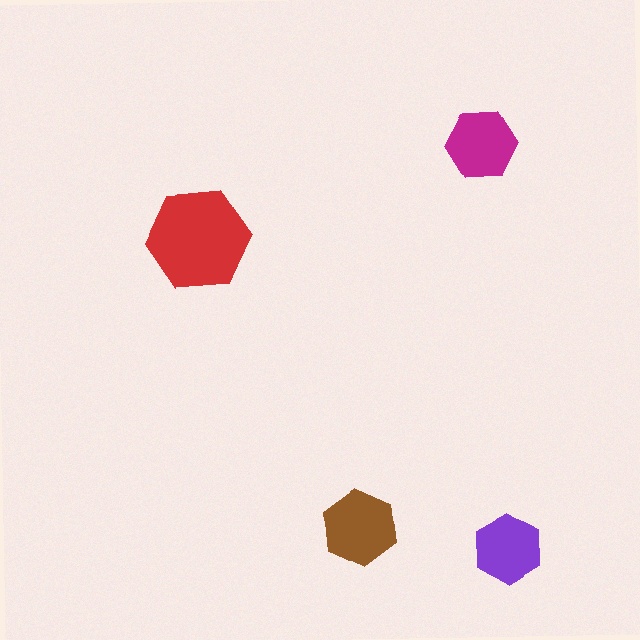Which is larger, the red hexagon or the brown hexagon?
The red one.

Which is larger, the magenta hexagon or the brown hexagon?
The brown one.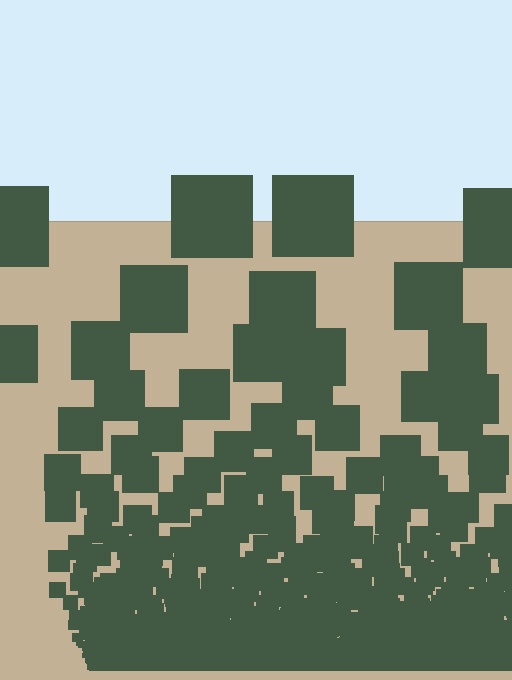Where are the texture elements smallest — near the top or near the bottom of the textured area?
Near the bottom.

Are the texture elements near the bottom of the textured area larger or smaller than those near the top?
Smaller. The gradient is inverted — elements near the bottom are smaller and denser.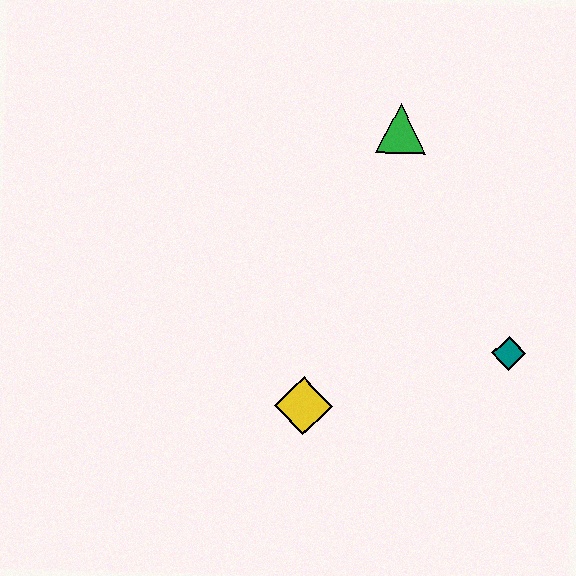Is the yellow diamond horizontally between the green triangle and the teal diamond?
No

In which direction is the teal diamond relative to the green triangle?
The teal diamond is below the green triangle.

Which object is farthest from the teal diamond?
The green triangle is farthest from the teal diamond.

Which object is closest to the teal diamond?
The yellow diamond is closest to the teal diamond.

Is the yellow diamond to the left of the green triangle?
Yes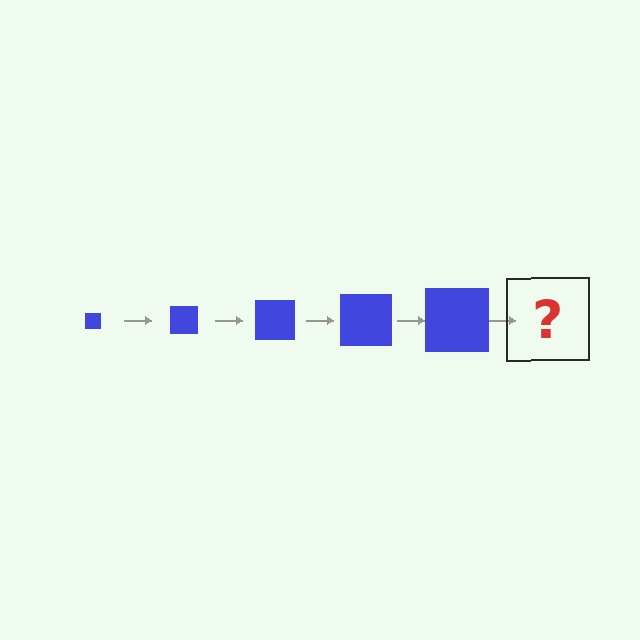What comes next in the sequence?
The next element should be a blue square, larger than the previous one.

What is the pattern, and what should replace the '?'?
The pattern is that the square gets progressively larger each step. The '?' should be a blue square, larger than the previous one.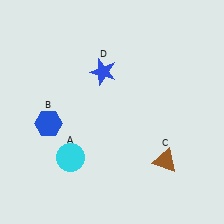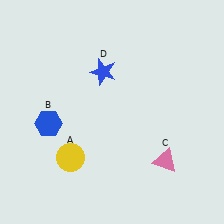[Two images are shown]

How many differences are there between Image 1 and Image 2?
There are 2 differences between the two images.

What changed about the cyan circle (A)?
In Image 1, A is cyan. In Image 2, it changed to yellow.